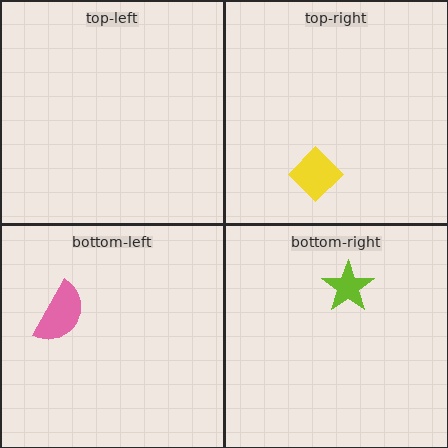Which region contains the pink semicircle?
The bottom-left region.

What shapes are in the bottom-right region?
The lime star.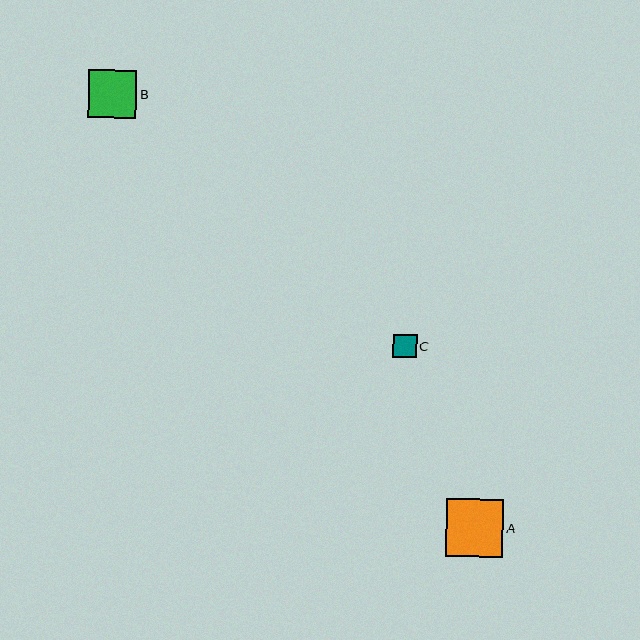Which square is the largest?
Square A is the largest with a size of approximately 58 pixels.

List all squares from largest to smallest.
From largest to smallest: A, B, C.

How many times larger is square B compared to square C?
Square B is approximately 2.0 times the size of square C.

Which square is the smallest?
Square C is the smallest with a size of approximately 24 pixels.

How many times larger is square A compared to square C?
Square A is approximately 2.5 times the size of square C.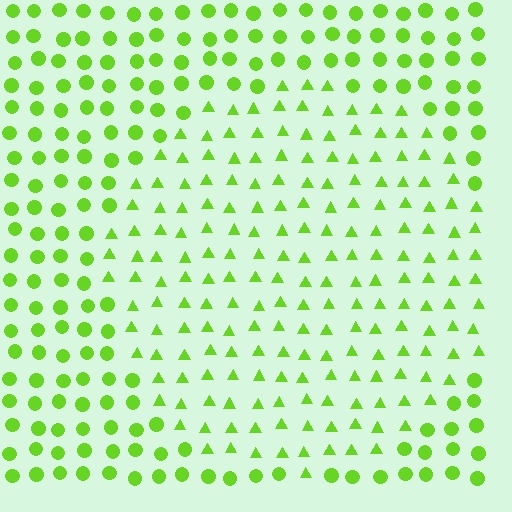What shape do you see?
I see a circle.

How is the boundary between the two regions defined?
The boundary is defined by a change in element shape: triangles inside vs. circles outside. All elements share the same color and spacing.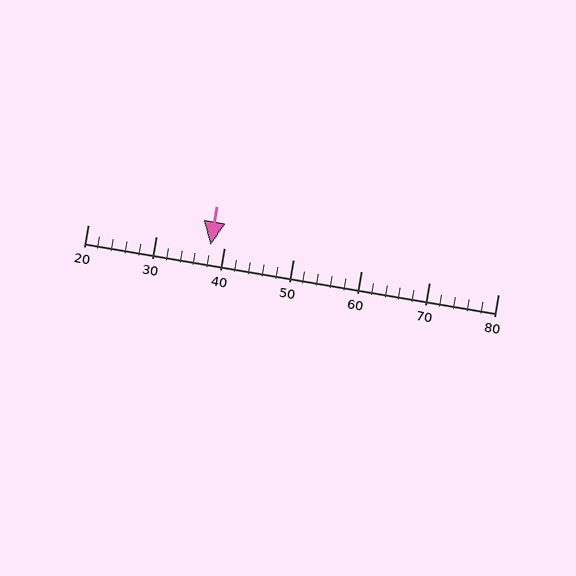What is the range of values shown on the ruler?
The ruler shows values from 20 to 80.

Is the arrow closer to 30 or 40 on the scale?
The arrow is closer to 40.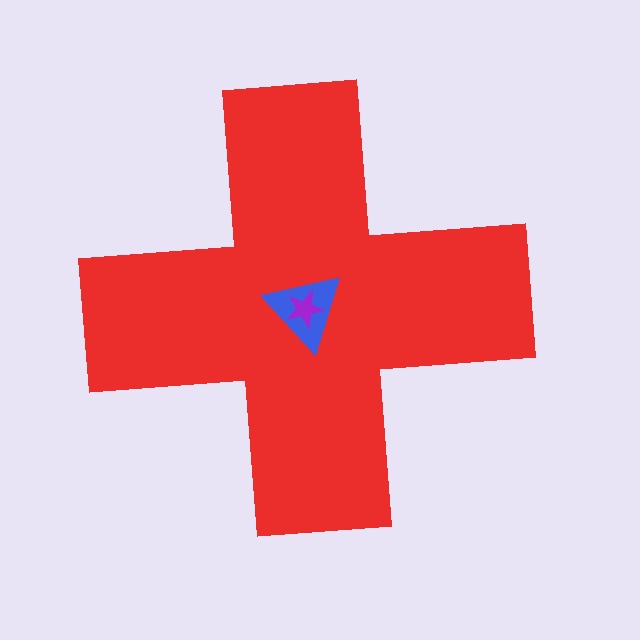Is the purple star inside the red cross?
Yes.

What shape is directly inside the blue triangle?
The purple star.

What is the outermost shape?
The red cross.